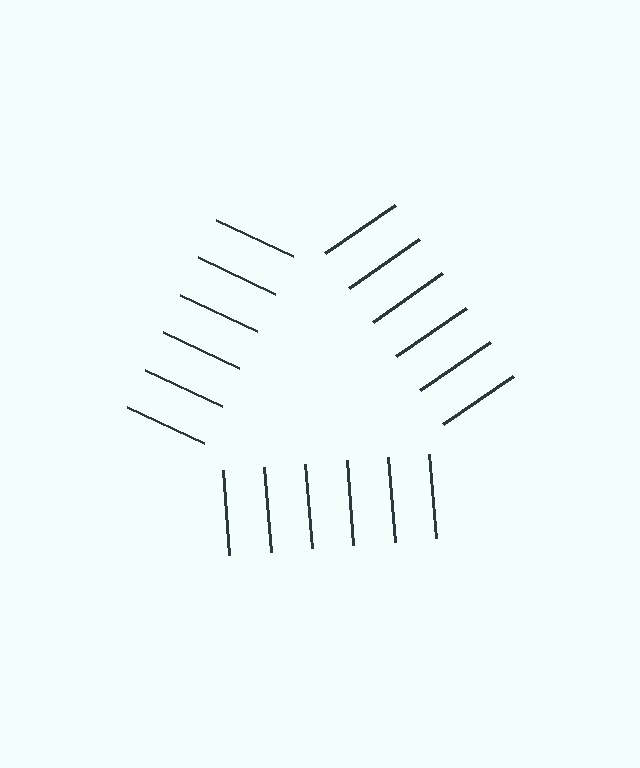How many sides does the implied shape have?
3 sides — the line-ends trace a triangle.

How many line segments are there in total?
18 — 6 along each of the 3 edges.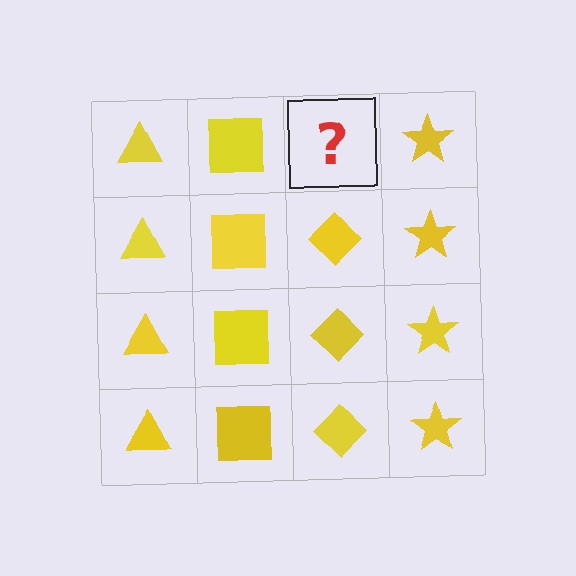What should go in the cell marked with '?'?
The missing cell should contain a yellow diamond.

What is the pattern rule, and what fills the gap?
The rule is that each column has a consistent shape. The gap should be filled with a yellow diamond.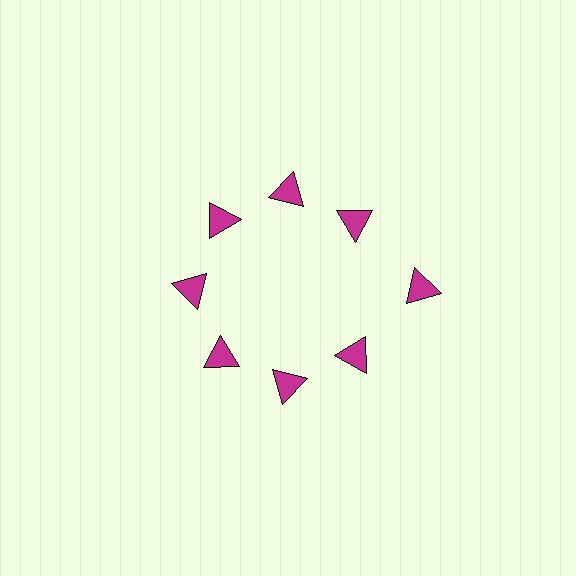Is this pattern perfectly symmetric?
No. The 8 magenta triangles are arranged in a ring, but one element near the 3 o'clock position is pushed outward from the center, breaking the 8-fold rotational symmetry.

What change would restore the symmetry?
The symmetry would be restored by moving it inward, back onto the ring so that all 8 triangles sit at equal angles and equal distance from the center.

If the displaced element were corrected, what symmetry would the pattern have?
It would have 8-fold rotational symmetry — the pattern would map onto itself every 45 degrees.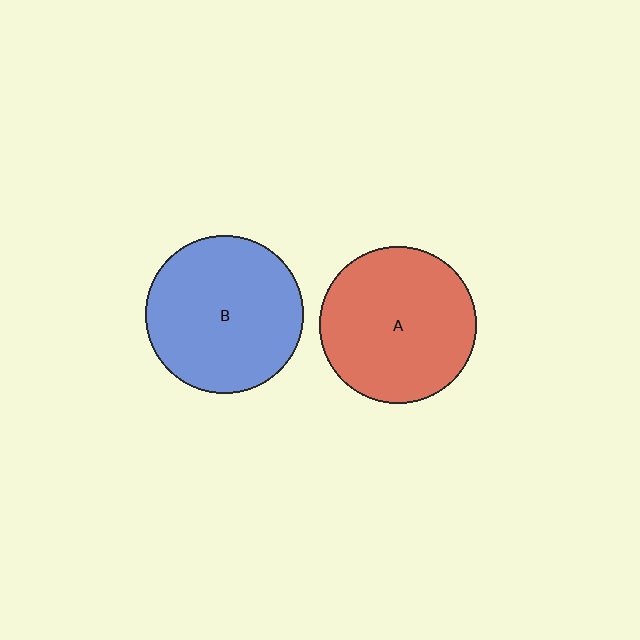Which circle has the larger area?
Circle B (blue).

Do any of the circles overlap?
No, none of the circles overlap.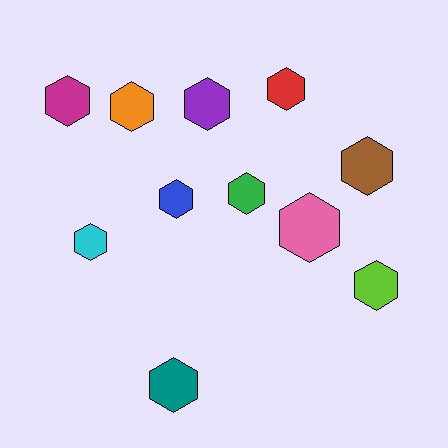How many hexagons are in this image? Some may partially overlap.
There are 11 hexagons.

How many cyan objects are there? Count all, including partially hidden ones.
There is 1 cyan object.